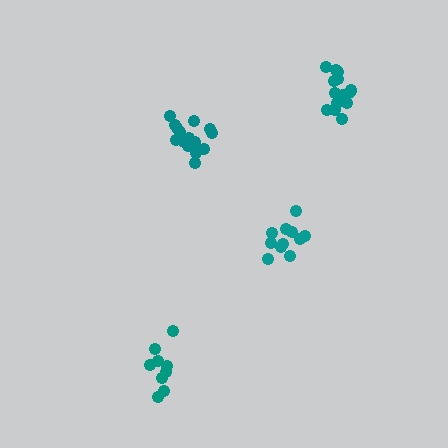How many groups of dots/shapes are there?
There are 4 groups.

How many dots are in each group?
Group 1: 11 dots, Group 2: 14 dots, Group 3: 15 dots, Group 4: 9 dots (49 total).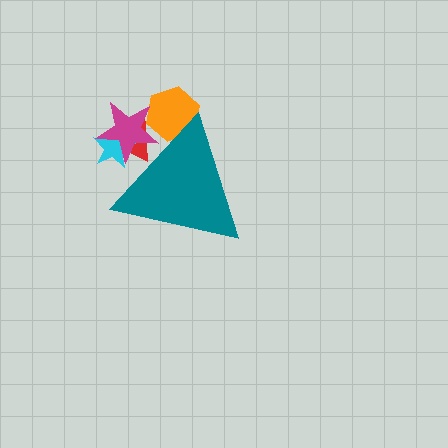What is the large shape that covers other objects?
A teal triangle.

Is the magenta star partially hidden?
Yes, the magenta star is partially hidden behind the teal triangle.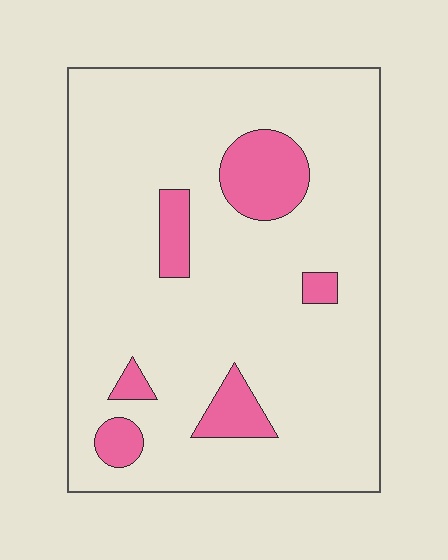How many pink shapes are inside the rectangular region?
6.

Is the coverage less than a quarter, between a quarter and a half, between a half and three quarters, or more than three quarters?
Less than a quarter.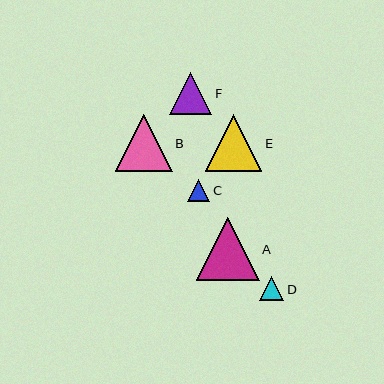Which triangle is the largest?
Triangle A is the largest with a size of approximately 63 pixels.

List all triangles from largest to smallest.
From largest to smallest: A, B, E, F, D, C.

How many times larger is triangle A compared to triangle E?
Triangle A is approximately 1.1 times the size of triangle E.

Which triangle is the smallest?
Triangle C is the smallest with a size of approximately 23 pixels.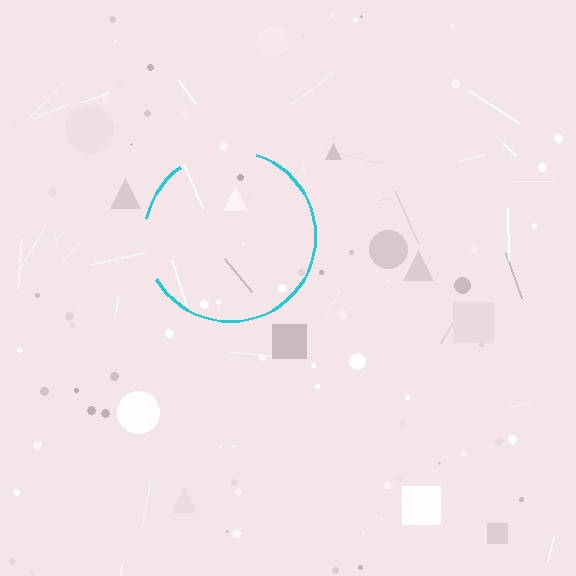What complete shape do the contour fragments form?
The contour fragments form a circle.